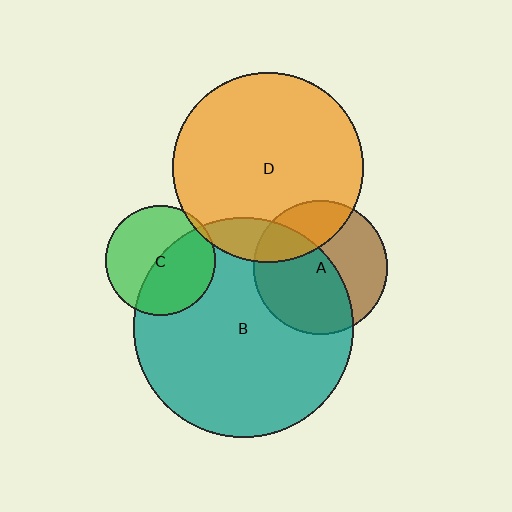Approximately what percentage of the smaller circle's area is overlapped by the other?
Approximately 5%.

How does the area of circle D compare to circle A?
Approximately 2.0 times.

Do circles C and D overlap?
Yes.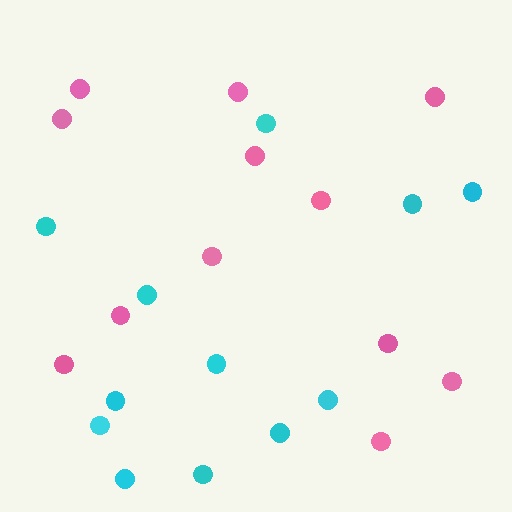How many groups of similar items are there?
There are 2 groups: one group of pink circles (12) and one group of cyan circles (12).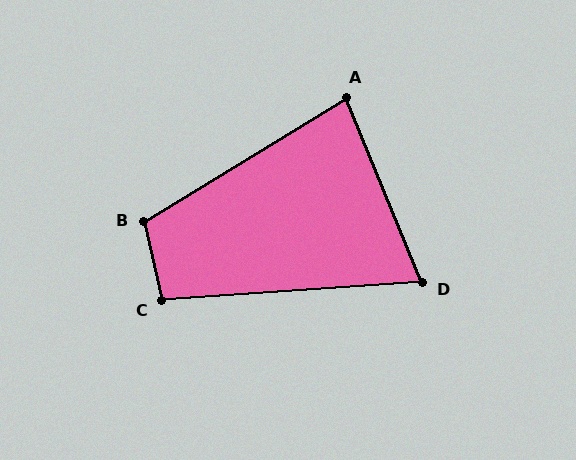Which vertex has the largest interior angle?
B, at approximately 109 degrees.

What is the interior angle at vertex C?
Approximately 99 degrees (obtuse).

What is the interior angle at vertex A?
Approximately 81 degrees (acute).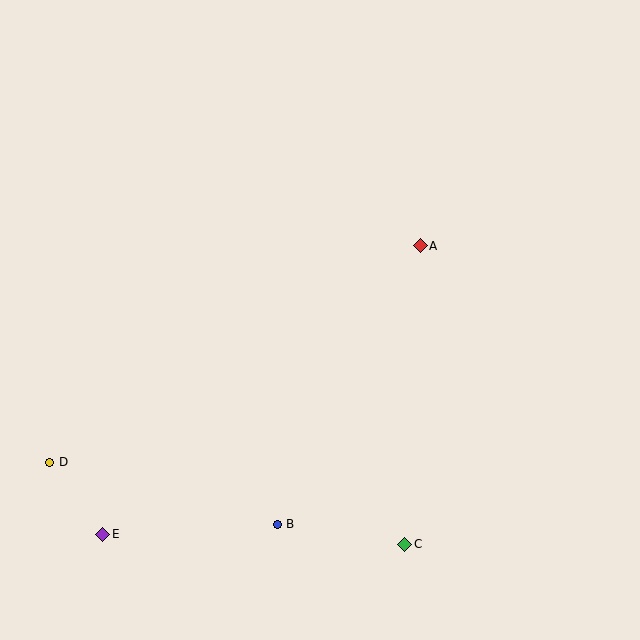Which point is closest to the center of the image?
Point A at (420, 246) is closest to the center.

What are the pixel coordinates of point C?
Point C is at (405, 544).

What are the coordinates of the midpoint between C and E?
The midpoint between C and E is at (254, 539).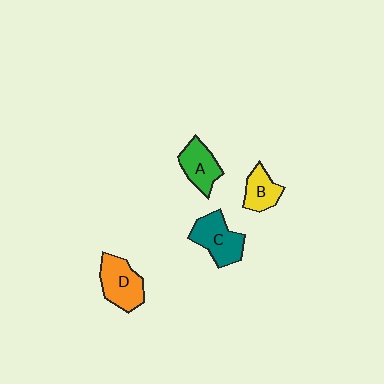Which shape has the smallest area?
Shape B (yellow).